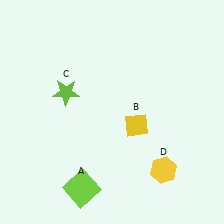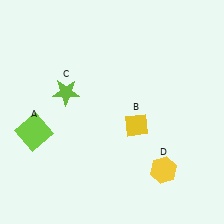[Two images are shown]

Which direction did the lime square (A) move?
The lime square (A) moved up.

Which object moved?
The lime square (A) moved up.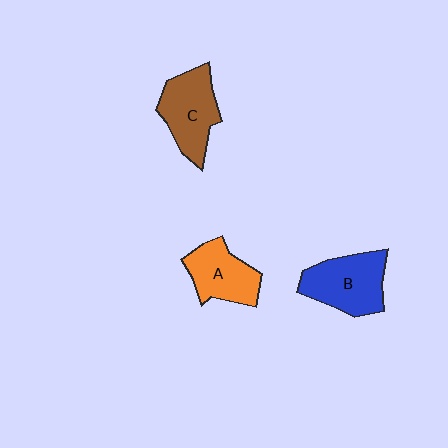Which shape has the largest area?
Shape B (blue).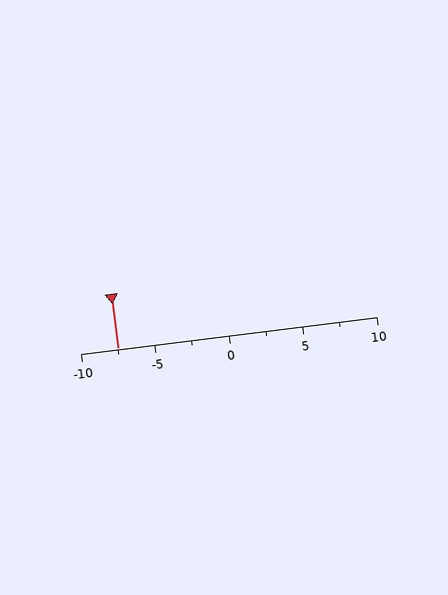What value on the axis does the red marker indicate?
The marker indicates approximately -7.5.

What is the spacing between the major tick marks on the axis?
The major ticks are spaced 5 apart.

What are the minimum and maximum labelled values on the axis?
The axis runs from -10 to 10.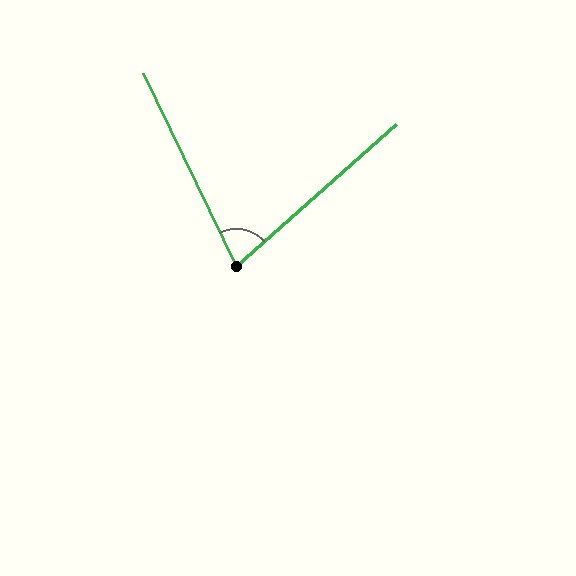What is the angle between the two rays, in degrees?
Approximately 74 degrees.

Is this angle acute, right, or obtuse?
It is acute.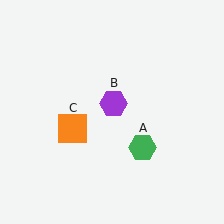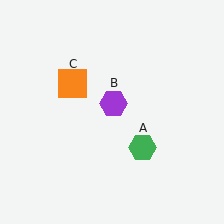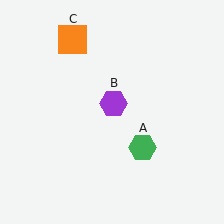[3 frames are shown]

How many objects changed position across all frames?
1 object changed position: orange square (object C).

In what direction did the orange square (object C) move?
The orange square (object C) moved up.